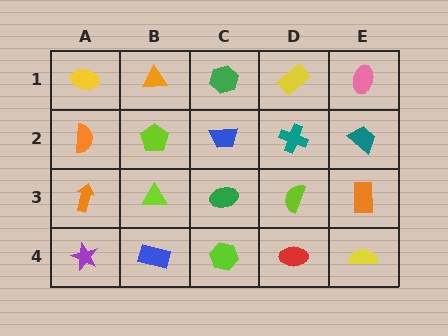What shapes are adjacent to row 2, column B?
An orange triangle (row 1, column B), a lime triangle (row 3, column B), an orange semicircle (row 2, column A), a blue trapezoid (row 2, column C).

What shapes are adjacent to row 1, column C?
A blue trapezoid (row 2, column C), an orange triangle (row 1, column B), a yellow rectangle (row 1, column D).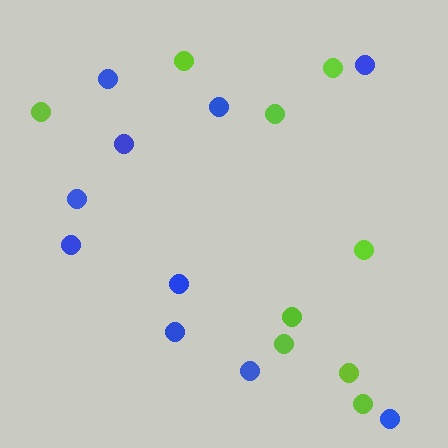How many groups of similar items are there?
There are 2 groups: one group of lime circles (9) and one group of blue circles (10).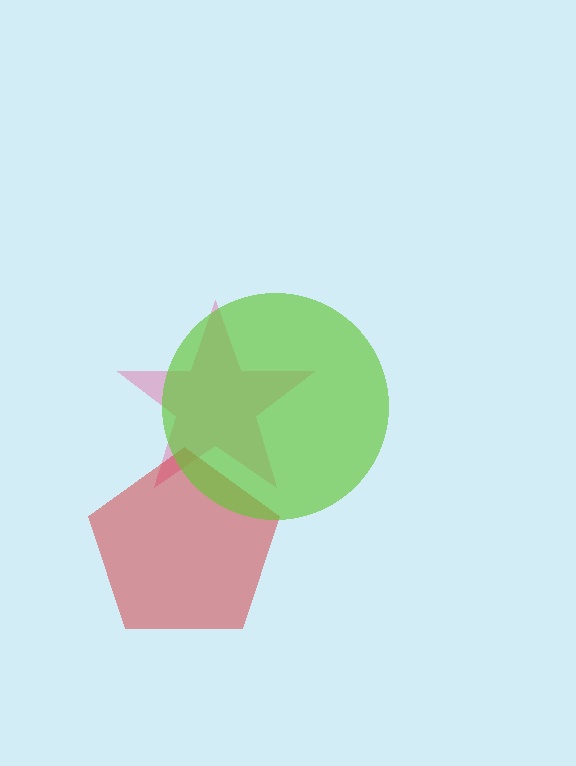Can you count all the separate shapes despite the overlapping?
Yes, there are 3 separate shapes.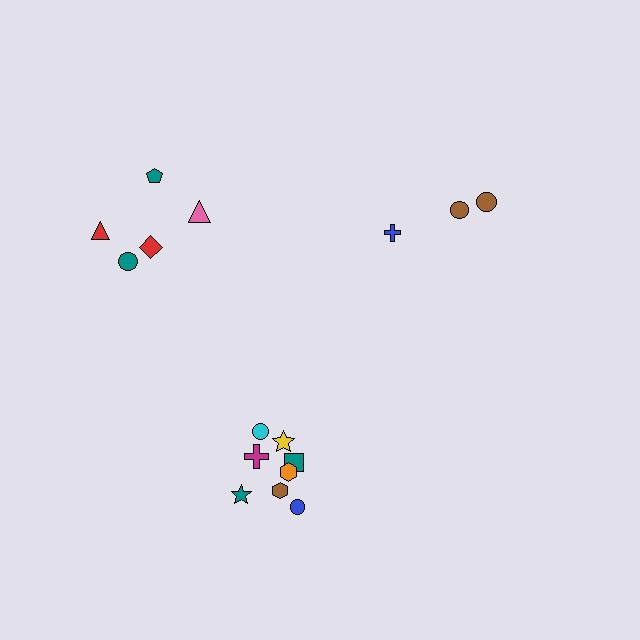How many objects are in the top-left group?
There are 5 objects.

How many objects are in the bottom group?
There are 8 objects.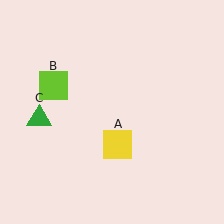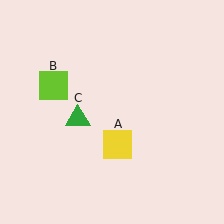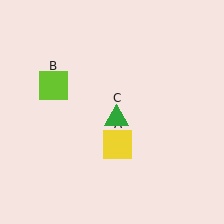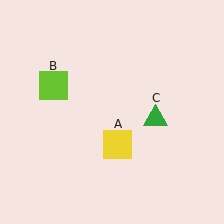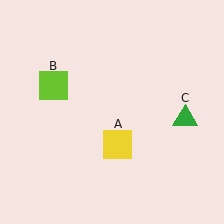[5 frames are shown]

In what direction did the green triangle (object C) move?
The green triangle (object C) moved right.